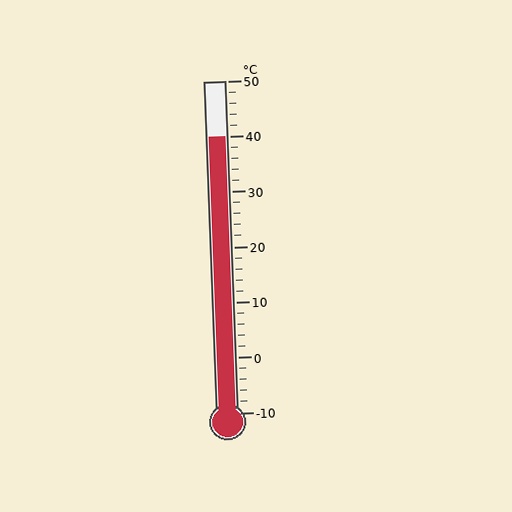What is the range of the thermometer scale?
The thermometer scale ranges from -10°C to 50°C.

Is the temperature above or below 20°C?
The temperature is above 20°C.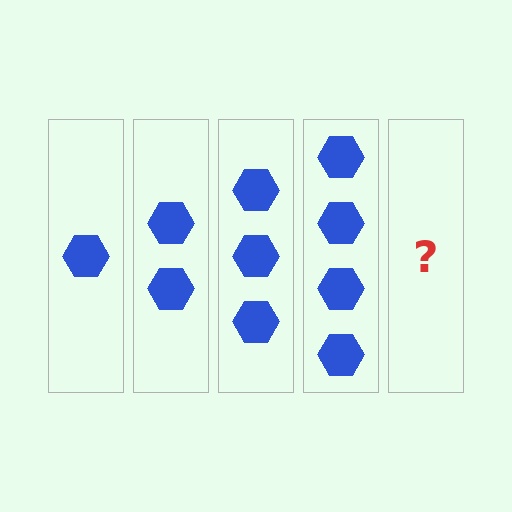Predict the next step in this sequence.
The next step is 5 hexagons.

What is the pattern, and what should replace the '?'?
The pattern is that each step adds one more hexagon. The '?' should be 5 hexagons.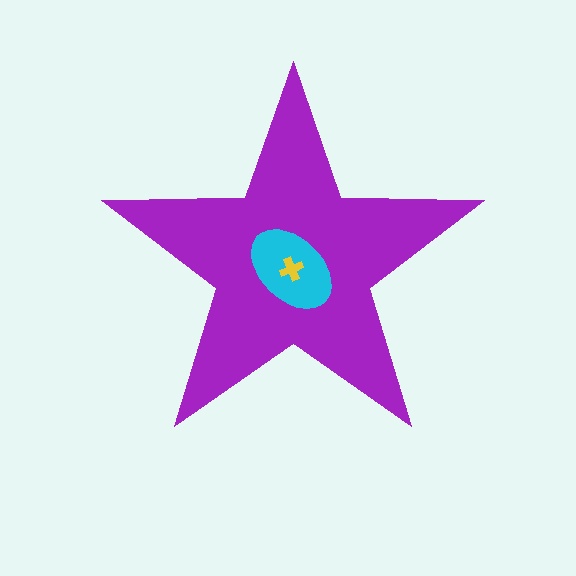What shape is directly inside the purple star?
The cyan ellipse.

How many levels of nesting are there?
3.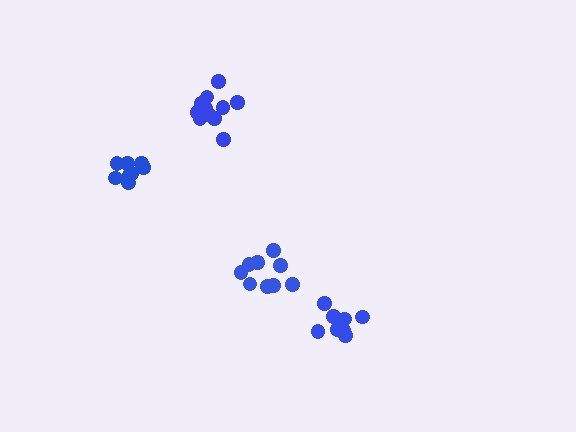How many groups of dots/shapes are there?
There are 4 groups.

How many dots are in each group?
Group 1: 9 dots, Group 2: 12 dots, Group 3: 8 dots, Group 4: 8 dots (37 total).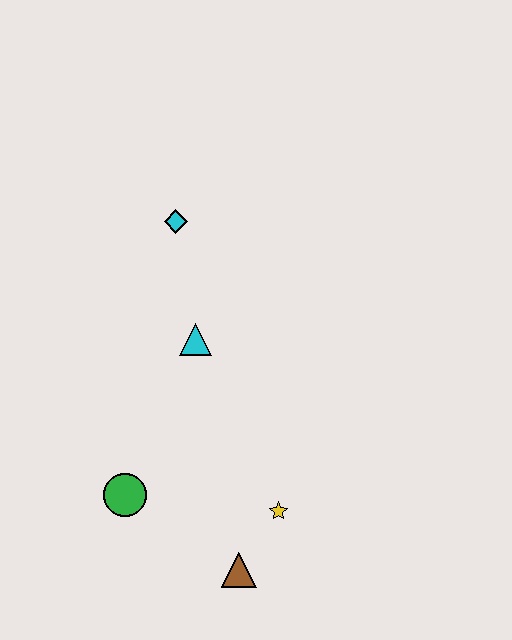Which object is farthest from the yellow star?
The cyan diamond is farthest from the yellow star.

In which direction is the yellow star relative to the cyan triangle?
The yellow star is below the cyan triangle.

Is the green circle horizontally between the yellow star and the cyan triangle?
No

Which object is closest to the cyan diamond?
The cyan triangle is closest to the cyan diamond.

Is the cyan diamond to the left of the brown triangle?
Yes